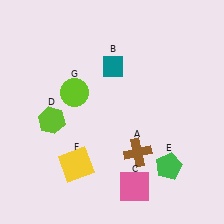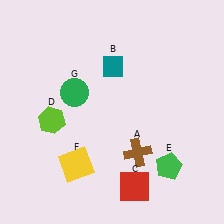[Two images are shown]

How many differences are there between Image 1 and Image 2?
There are 2 differences between the two images.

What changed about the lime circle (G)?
In Image 1, G is lime. In Image 2, it changed to green.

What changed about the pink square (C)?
In Image 1, C is pink. In Image 2, it changed to red.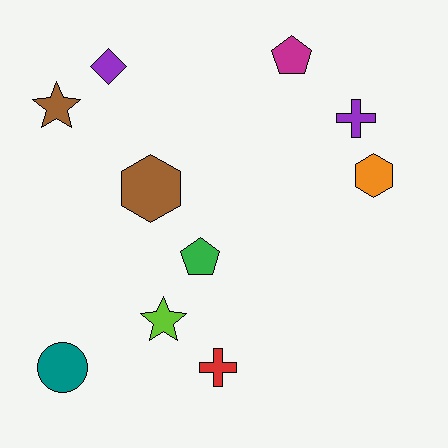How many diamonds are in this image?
There is 1 diamond.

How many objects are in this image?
There are 10 objects.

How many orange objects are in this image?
There is 1 orange object.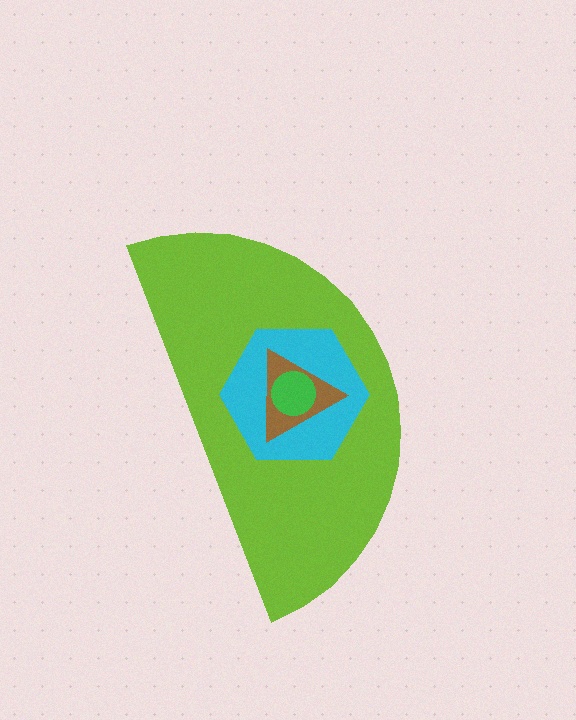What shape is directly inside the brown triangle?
The green circle.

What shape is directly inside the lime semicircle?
The cyan hexagon.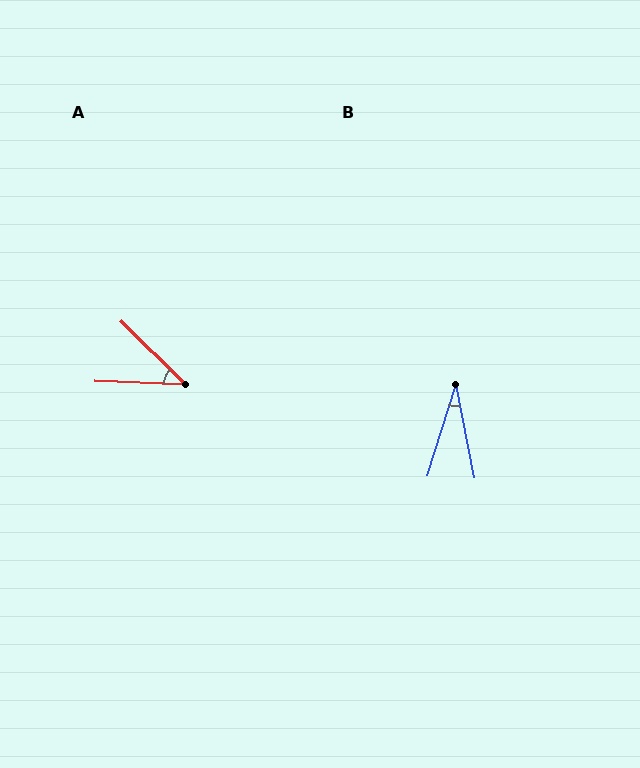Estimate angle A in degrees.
Approximately 42 degrees.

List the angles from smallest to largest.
B (29°), A (42°).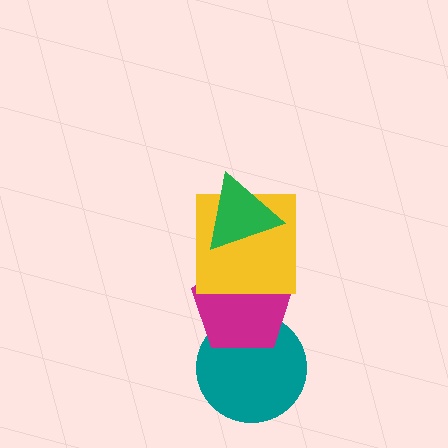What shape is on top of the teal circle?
The magenta pentagon is on top of the teal circle.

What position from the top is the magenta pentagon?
The magenta pentagon is 3rd from the top.